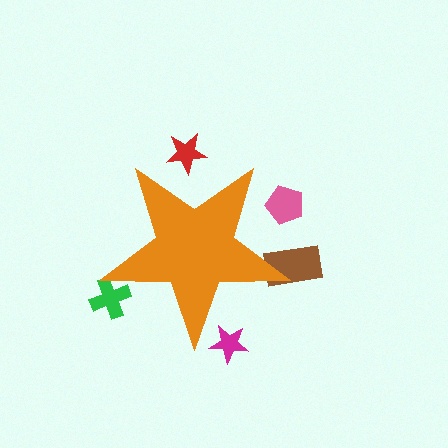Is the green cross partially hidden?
Yes, the green cross is partially hidden behind the orange star.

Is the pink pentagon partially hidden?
Yes, the pink pentagon is partially hidden behind the orange star.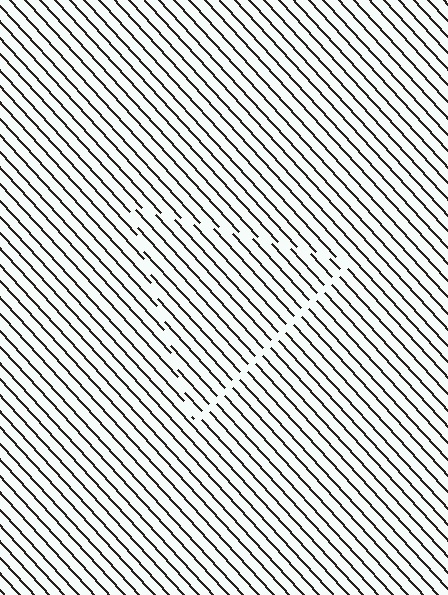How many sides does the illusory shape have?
3 sides — the line-ends trace a triangle.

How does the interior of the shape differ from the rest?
The interior of the shape contains the same grating, shifted by half a period — the contour is defined by the phase discontinuity where line-ends from the inner and outer gratings abut.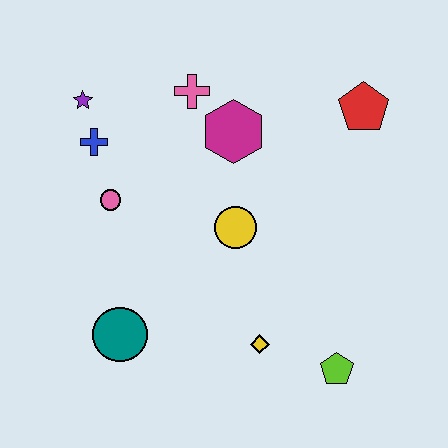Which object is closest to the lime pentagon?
The yellow diamond is closest to the lime pentagon.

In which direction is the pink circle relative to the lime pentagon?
The pink circle is to the left of the lime pentagon.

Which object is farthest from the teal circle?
The red pentagon is farthest from the teal circle.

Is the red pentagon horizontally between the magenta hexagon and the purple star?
No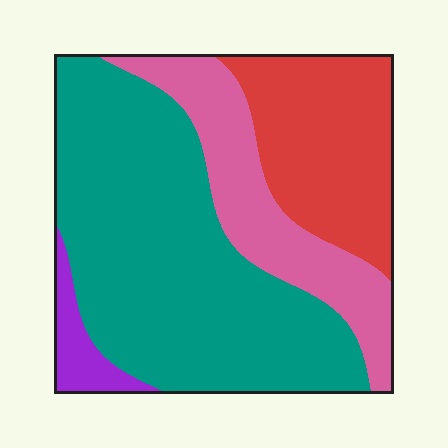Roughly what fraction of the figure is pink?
Pink takes up between a sixth and a third of the figure.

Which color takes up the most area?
Teal, at roughly 50%.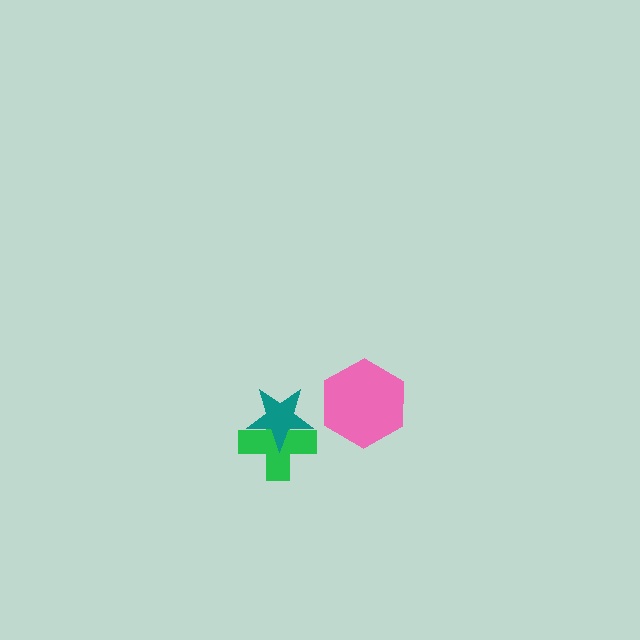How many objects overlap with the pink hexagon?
0 objects overlap with the pink hexagon.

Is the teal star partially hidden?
No, no other shape covers it.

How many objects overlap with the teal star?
1 object overlaps with the teal star.